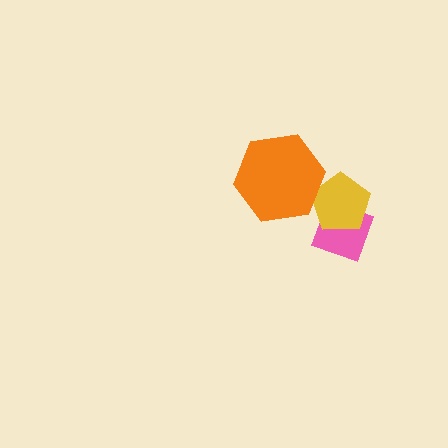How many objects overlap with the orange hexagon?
1 object overlaps with the orange hexagon.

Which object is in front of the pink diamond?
The yellow pentagon is in front of the pink diamond.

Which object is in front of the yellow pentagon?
The orange hexagon is in front of the yellow pentagon.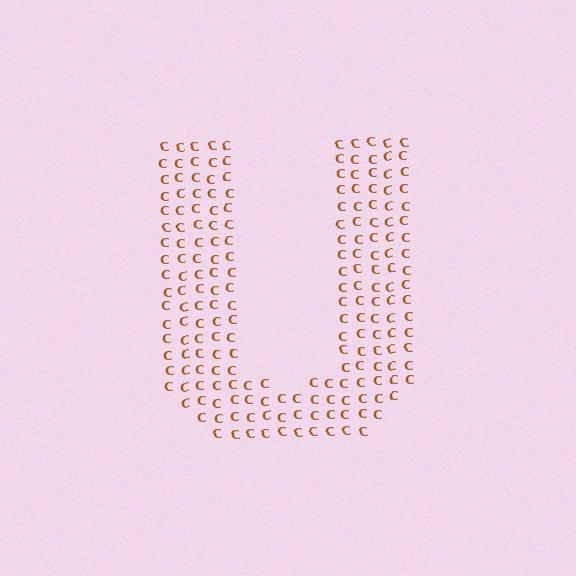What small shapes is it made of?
It is made of small letter C's.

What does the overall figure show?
The overall figure shows the letter U.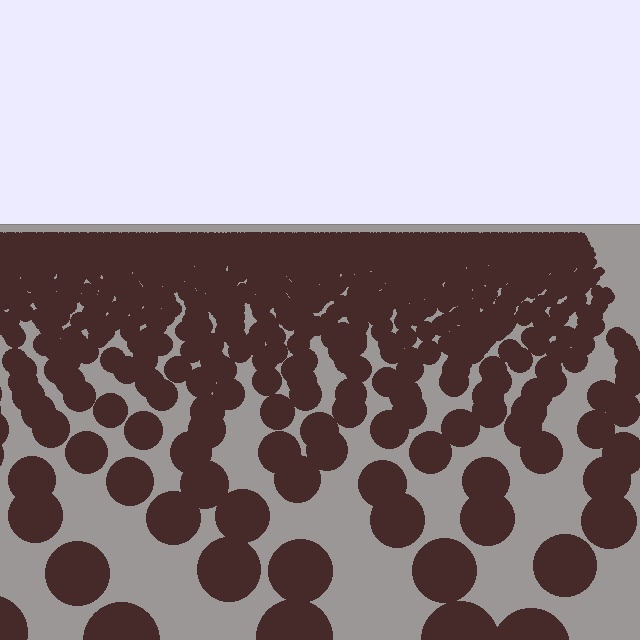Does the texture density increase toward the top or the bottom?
Density increases toward the top.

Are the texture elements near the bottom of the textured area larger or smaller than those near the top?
Larger. Near the bottom, elements are closer to the viewer and appear at a bigger on-screen size.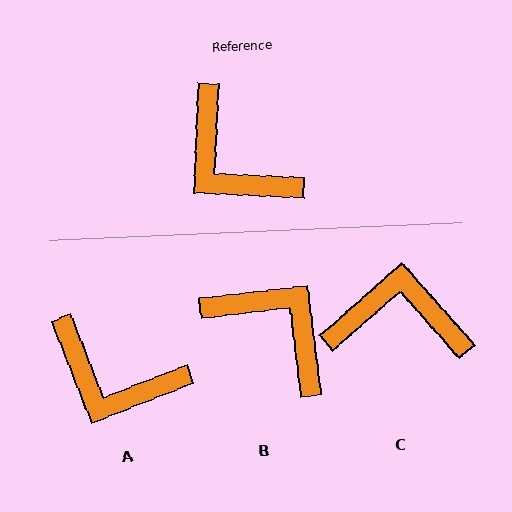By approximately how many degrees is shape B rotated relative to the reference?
Approximately 171 degrees clockwise.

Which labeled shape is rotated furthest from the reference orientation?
B, about 171 degrees away.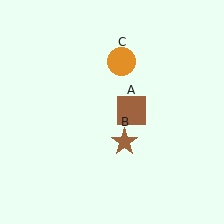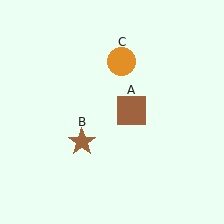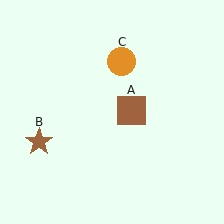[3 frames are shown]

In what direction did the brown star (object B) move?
The brown star (object B) moved left.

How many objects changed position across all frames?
1 object changed position: brown star (object B).